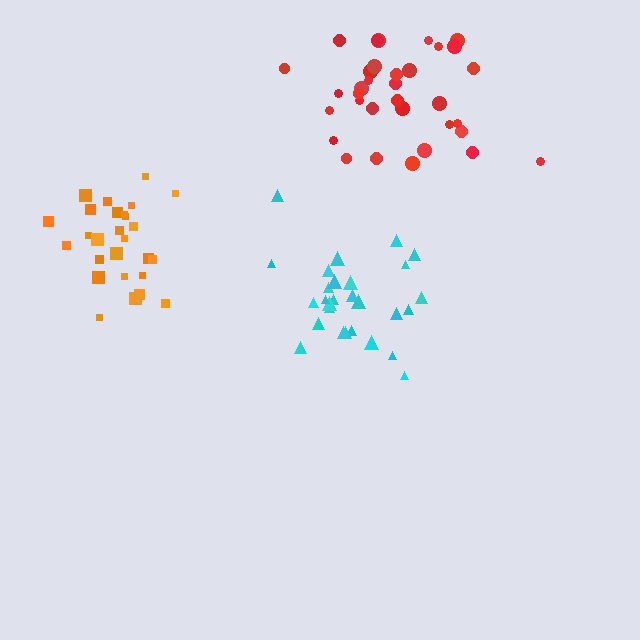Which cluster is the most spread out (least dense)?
Red.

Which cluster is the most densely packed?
Orange.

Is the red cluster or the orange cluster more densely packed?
Orange.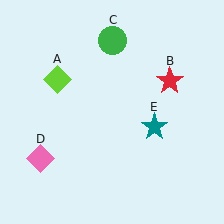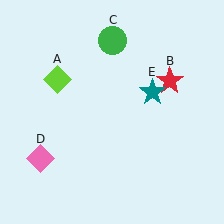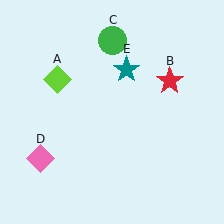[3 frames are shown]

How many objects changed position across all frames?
1 object changed position: teal star (object E).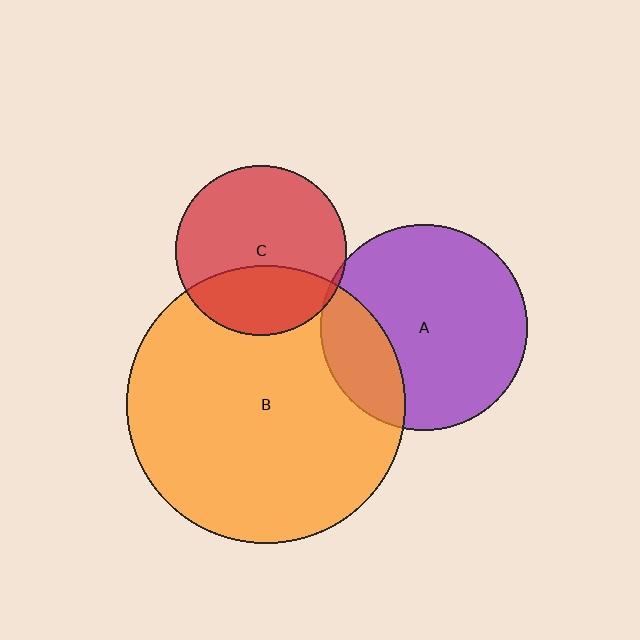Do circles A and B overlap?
Yes.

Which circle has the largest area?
Circle B (orange).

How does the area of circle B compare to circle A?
Approximately 1.8 times.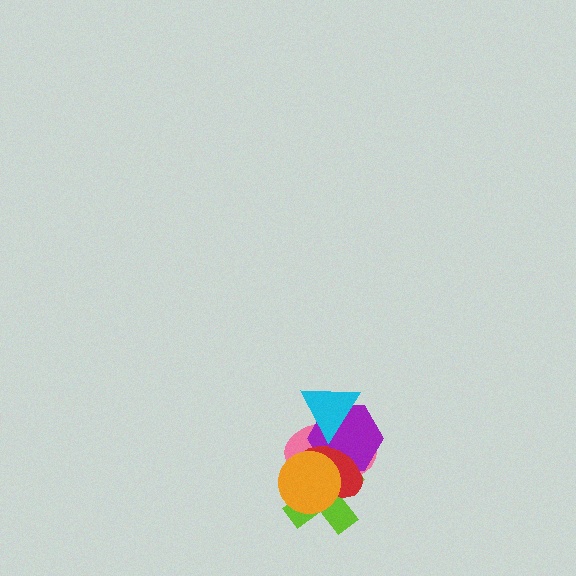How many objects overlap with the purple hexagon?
5 objects overlap with the purple hexagon.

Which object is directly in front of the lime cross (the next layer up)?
The pink ellipse is directly in front of the lime cross.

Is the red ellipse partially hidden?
Yes, it is partially covered by another shape.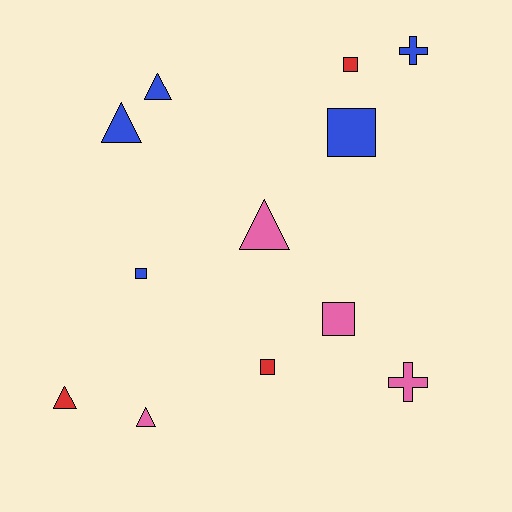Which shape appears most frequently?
Square, with 5 objects.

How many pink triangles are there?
There are 2 pink triangles.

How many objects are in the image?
There are 12 objects.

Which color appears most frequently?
Blue, with 5 objects.